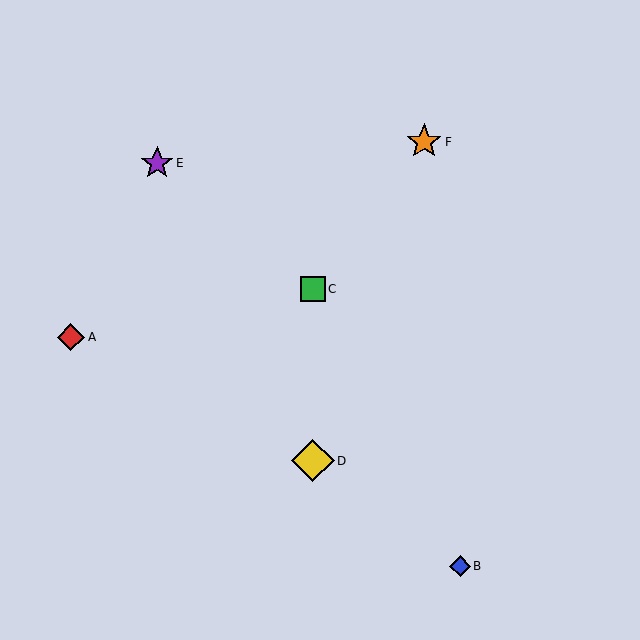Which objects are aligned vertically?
Objects C, D are aligned vertically.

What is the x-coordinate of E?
Object E is at x≈157.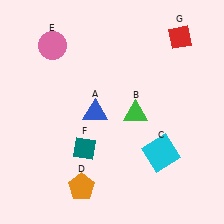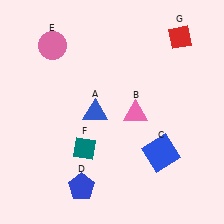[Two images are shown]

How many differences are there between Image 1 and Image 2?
There are 3 differences between the two images.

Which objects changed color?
B changed from green to pink. C changed from cyan to blue. D changed from orange to blue.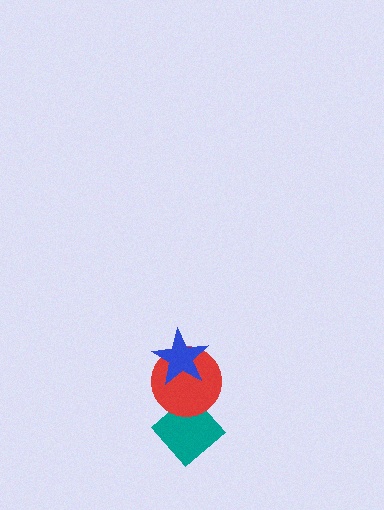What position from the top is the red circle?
The red circle is 2nd from the top.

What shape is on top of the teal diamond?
The red circle is on top of the teal diamond.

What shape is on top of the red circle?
The blue star is on top of the red circle.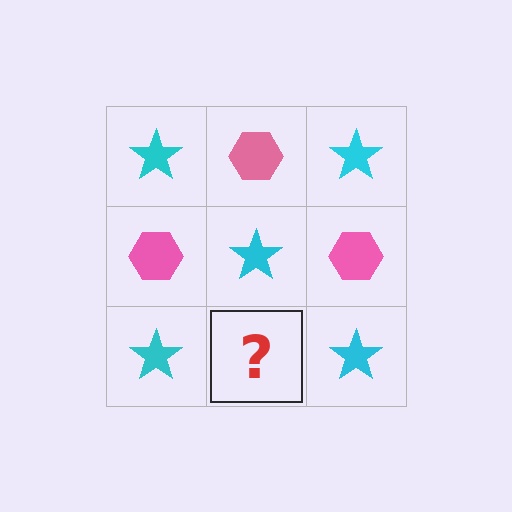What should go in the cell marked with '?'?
The missing cell should contain a pink hexagon.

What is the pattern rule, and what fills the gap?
The rule is that it alternates cyan star and pink hexagon in a checkerboard pattern. The gap should be filled with a pink hexagon.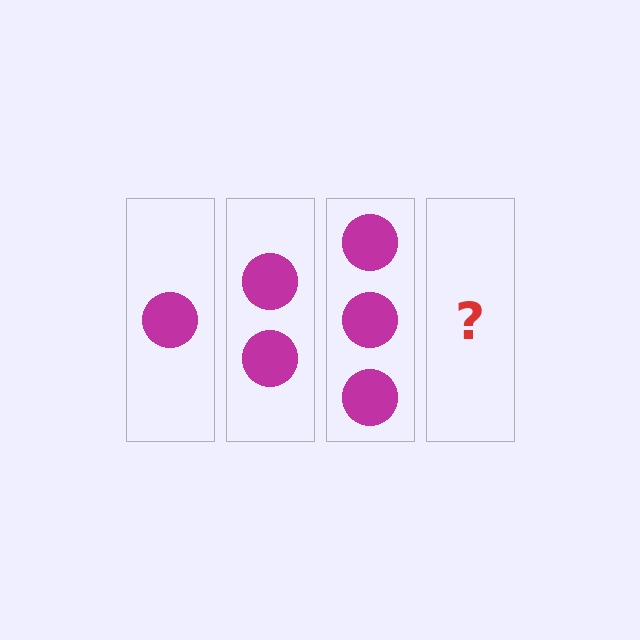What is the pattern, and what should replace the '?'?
The pattern is that each step adds one more circle. The '?' should be 4 circles.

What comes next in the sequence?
The next element should be 4 circles.